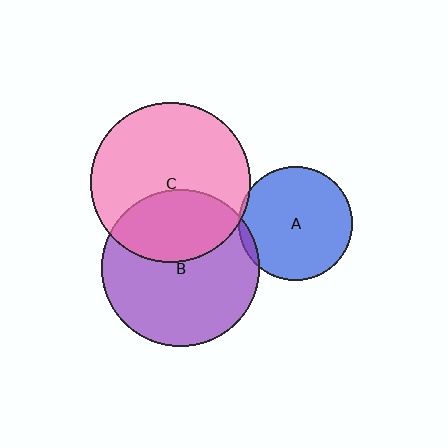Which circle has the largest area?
Circle C (pink).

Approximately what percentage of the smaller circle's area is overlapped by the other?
Approximately 35%.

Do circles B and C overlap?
Yes.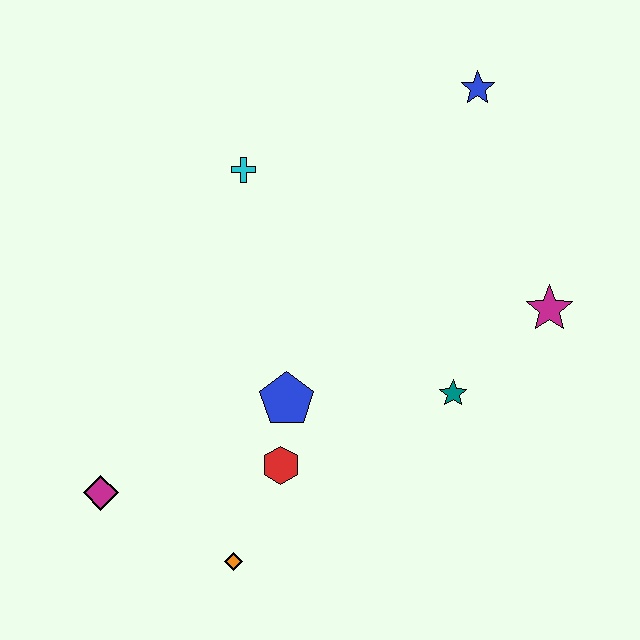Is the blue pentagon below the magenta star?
Yes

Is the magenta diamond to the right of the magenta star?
No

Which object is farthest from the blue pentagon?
The blue star is farthest from the blue pentagon.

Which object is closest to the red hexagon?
The blue pentagon is closest to the red hexagon.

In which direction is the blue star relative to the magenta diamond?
The blue star is above the magenta diamond.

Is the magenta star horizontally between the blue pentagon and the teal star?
No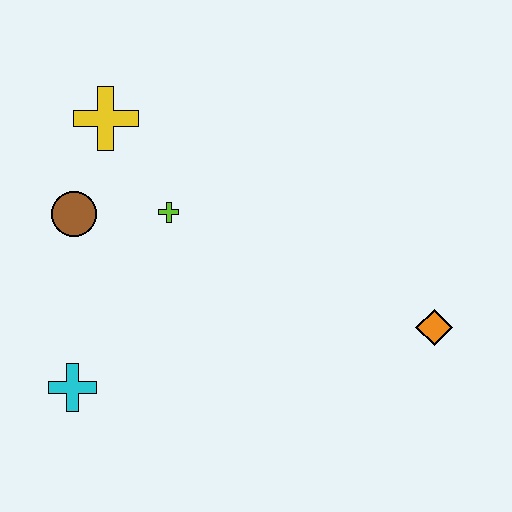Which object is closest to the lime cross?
The brown circle is closest to the lime cross.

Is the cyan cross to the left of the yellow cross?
Yes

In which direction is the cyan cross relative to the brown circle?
The cyan cross is below the brown circle.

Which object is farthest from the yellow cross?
The orange diamond is farthest from the yellow cross.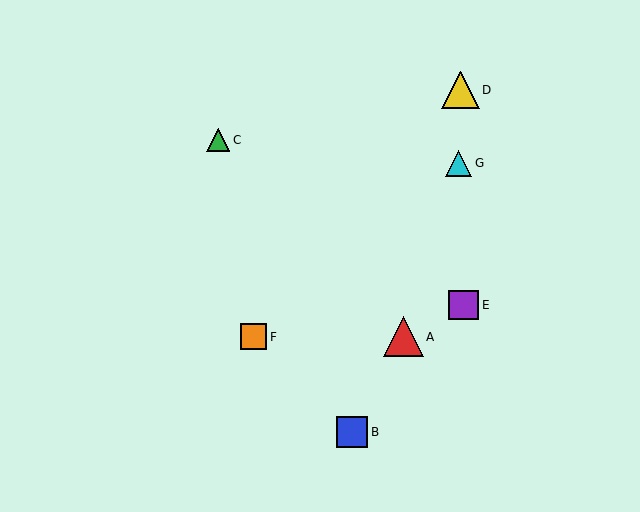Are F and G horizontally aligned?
No, F is at y≈337 and G is at y≈163.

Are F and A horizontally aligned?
Yes, both are at y≈337.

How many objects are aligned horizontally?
2 objects (A, F) are aligned horizontally.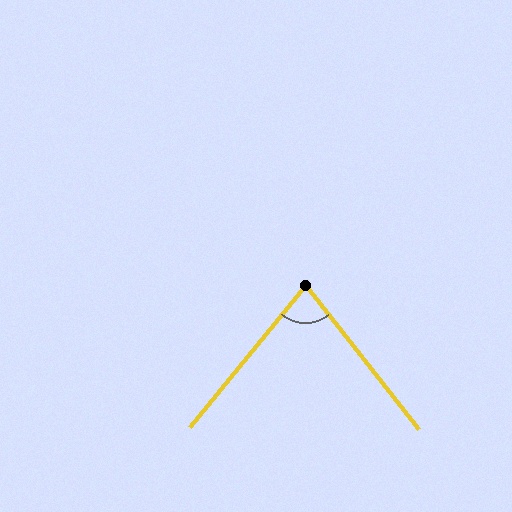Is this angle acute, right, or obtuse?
It is acute.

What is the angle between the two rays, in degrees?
Approximately 77 degrees.